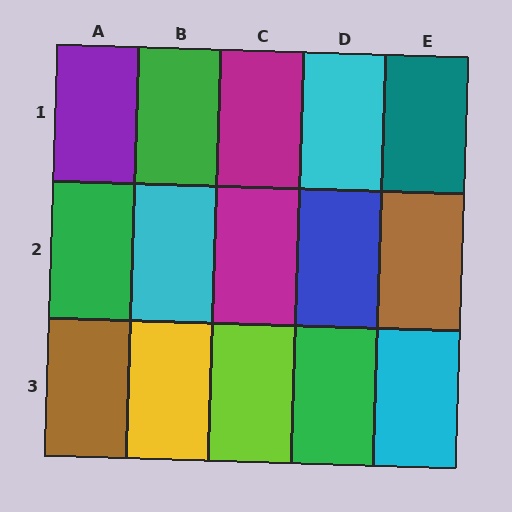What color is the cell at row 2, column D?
Blue.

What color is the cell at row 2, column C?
Magenta.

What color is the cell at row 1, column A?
Purple.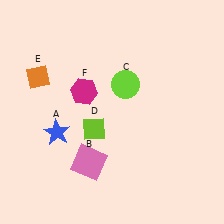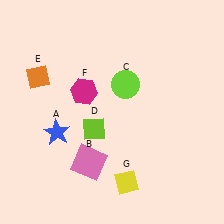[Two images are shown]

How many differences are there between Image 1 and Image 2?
There is 1 difference between the two images.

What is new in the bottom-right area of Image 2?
A yellow diamond (G) was added in the bottom-right area of Image 2.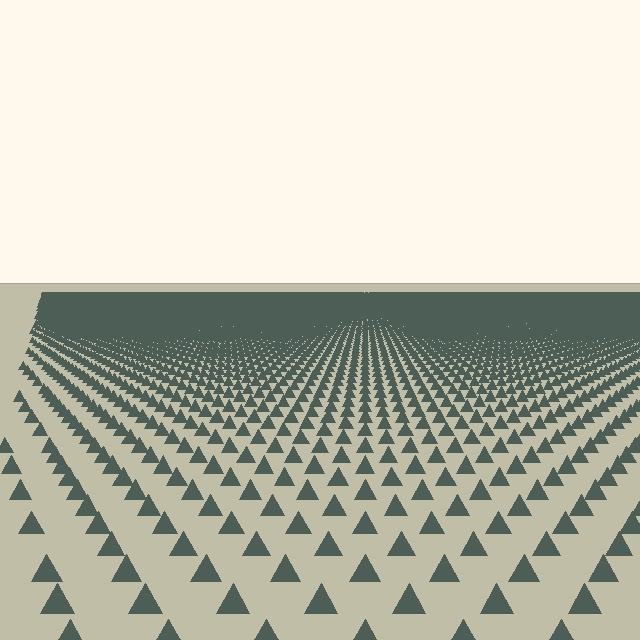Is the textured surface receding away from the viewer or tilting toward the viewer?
The surface is receding away from the viewer. Texture elements get smaller and denser toward the top.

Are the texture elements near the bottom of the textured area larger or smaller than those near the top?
Larger. Near the bottom, elements are closer to the viewer and appear at a bigger on-screen size.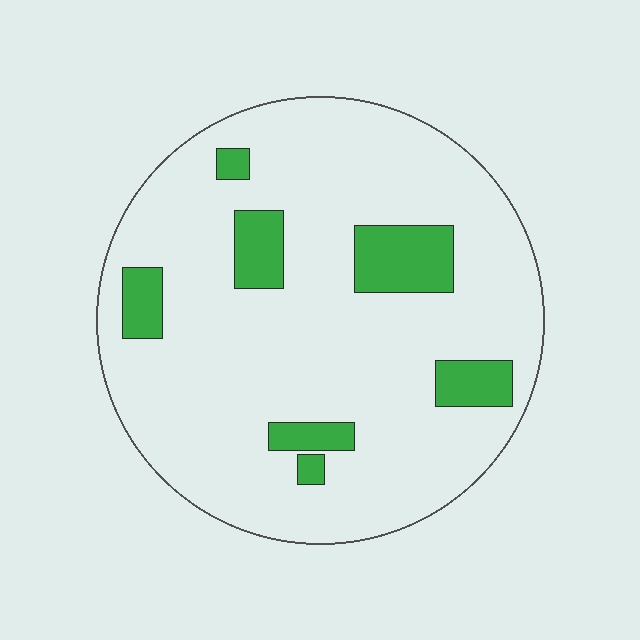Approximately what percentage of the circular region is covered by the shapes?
Approximately 15%.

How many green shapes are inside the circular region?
7.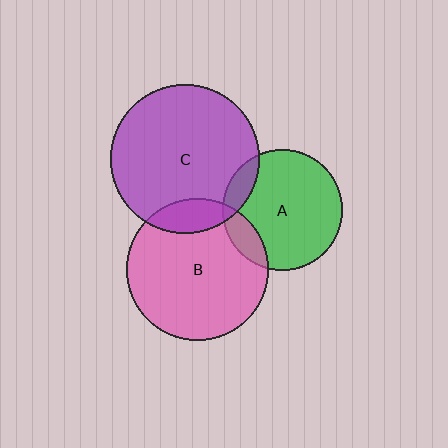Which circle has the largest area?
Circle C (purple).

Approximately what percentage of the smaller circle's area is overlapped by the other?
Approximately 15%.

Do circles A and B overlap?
Yes.